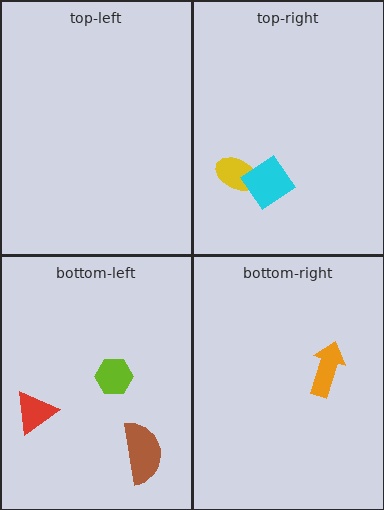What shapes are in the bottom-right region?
The orange arrow.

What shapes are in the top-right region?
The yellow ellipse, the cyan diamond.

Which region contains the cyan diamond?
The top-right region.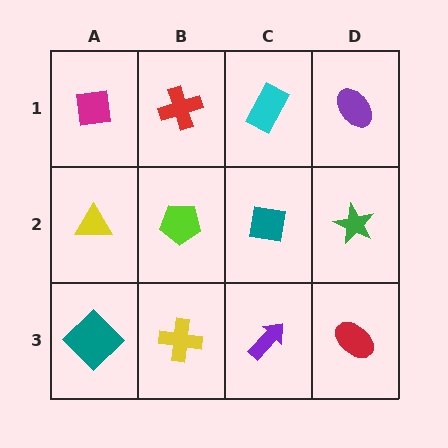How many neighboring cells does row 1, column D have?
2.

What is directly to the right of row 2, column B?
A teal square.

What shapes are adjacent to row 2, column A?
A magenta square (row 1, column A), a teal diamond (row 3, column A), a lime pentagon (row 2, column B).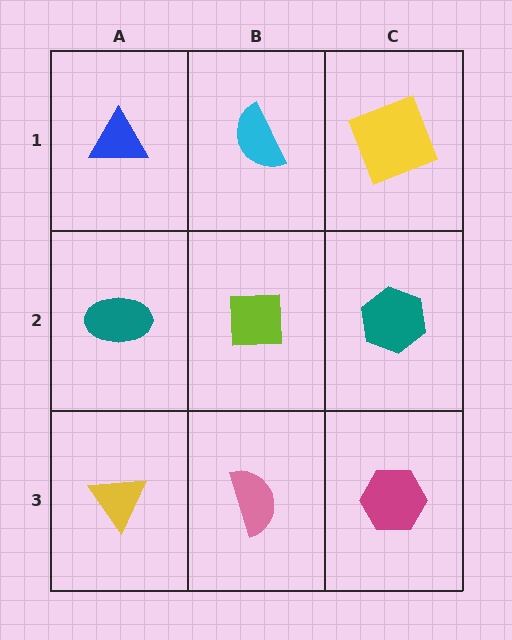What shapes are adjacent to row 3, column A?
A teal ellipse (row 2, column A), a pink semicircle (row 3, column B).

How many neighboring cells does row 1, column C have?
2.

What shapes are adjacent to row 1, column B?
A lime square (row 2, column B), a blue triangle (row 1, column A), a yellow square (row 1, column C).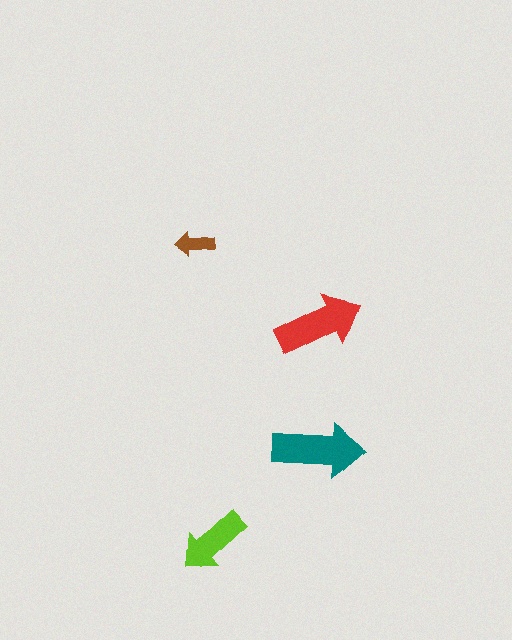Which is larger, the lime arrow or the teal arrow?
The teal one.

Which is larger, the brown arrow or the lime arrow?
The lime one.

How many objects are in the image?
There are 4 objects in the image.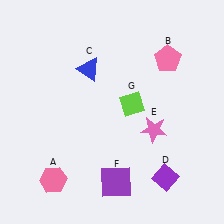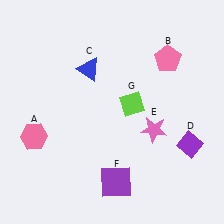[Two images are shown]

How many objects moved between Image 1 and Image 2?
2 objects moved between the two images.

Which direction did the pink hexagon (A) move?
The pink hexagon (A) moved up.